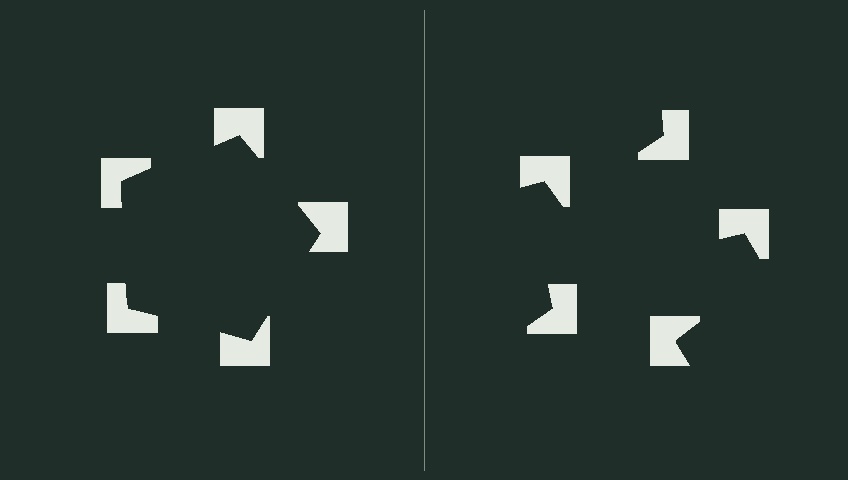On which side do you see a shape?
An illusory pentagon appears on the left side. On the right side the wedge cuts are rotated, so no coherent shape forms.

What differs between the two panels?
The notched squares are positioned identically on both sides; only the wedge orientations differ. On the left they align to a pentagon; on the right they are misaligned.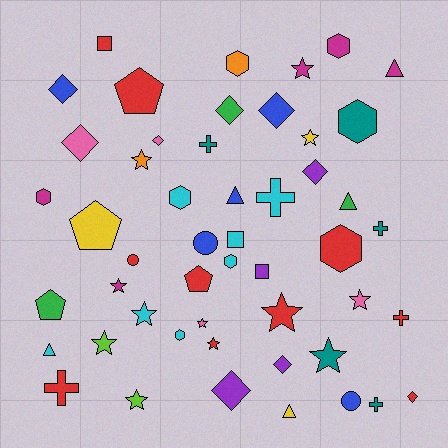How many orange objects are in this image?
There are 2 orange objects.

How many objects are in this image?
There are 50 objects.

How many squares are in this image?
There are 3 squares.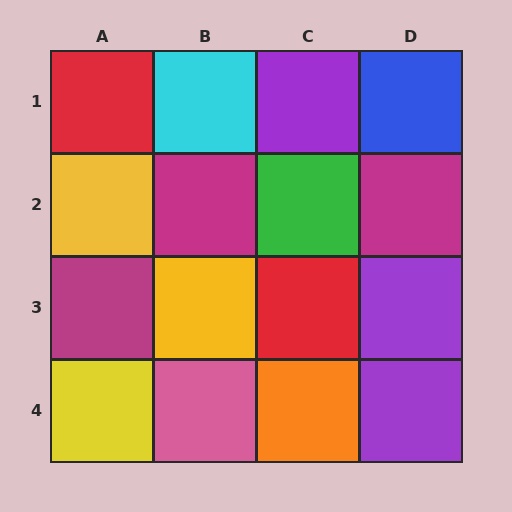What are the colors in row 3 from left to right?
Magenta, yellow, red, purple.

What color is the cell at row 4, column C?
Orange.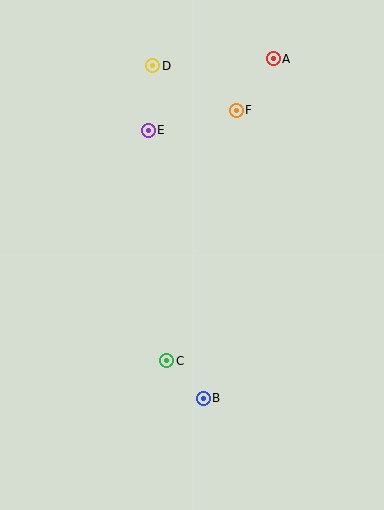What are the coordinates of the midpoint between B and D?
The midpoint between B and D is at (178, 232).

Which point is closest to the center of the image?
Point C at (167, 361) is closest to the center.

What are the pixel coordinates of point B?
Point B is at (203, 398).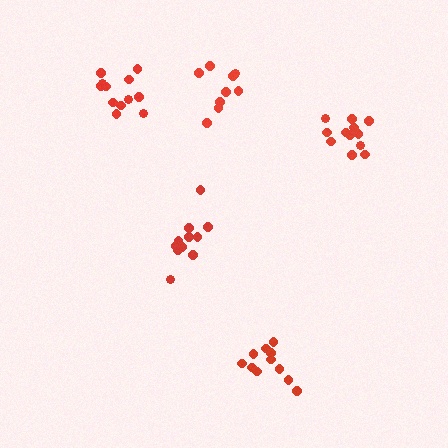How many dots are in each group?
Group 1: 12 dots, Group 2: 11 dots, Group 3: 11 dots, Group 4: 9 dots, Group 5: 13 dots (56 total).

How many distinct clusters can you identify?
There are 5 distinct clusters.